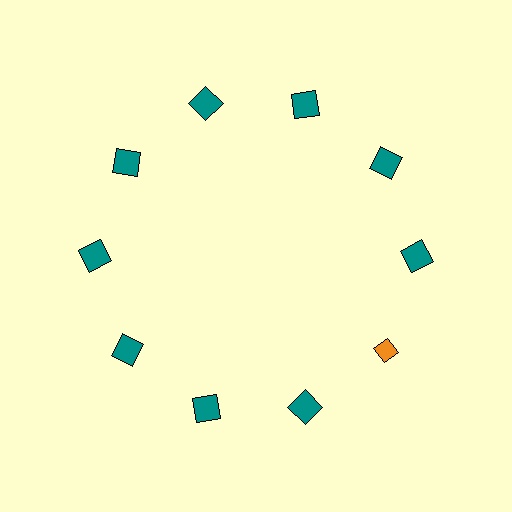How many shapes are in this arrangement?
There are 10 shapes arranged in a ring pattern.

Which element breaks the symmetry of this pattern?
The orange diamond at roughly the 4 o'clock position breaks the symmetry. All other shapes are teal squares.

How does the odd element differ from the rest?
It differs in both color (orange instead of teal) and shape (diamond instead of square).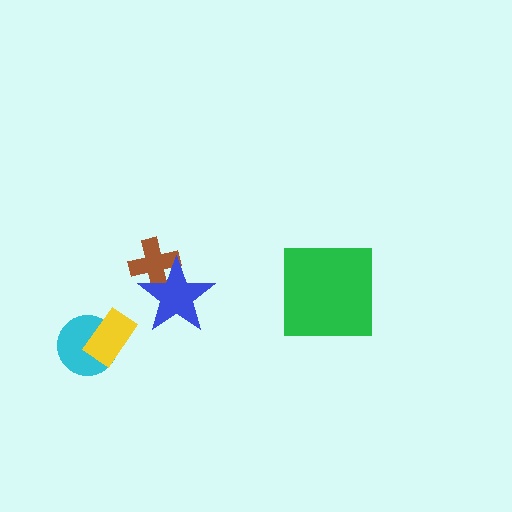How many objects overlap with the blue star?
1 object overlaps with the blue star.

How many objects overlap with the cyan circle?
1 object overlaps with the cyan circle.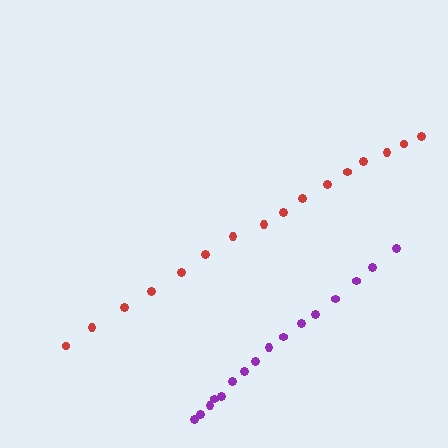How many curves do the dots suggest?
There are 2 distinct paths.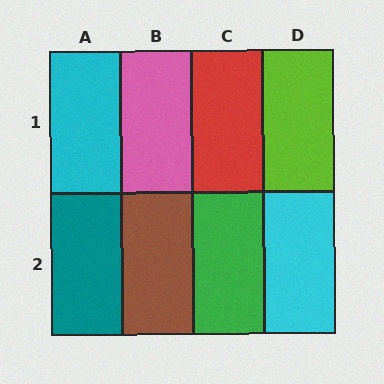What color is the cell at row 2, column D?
Cyan.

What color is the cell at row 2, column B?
Brown.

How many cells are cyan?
2 cells are cyan.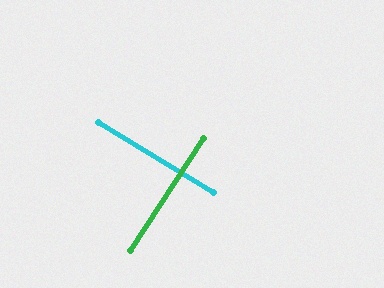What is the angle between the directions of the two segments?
Approximately 88 degrees.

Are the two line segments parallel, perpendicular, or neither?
Perpendicular — they meet at approximately 88°.